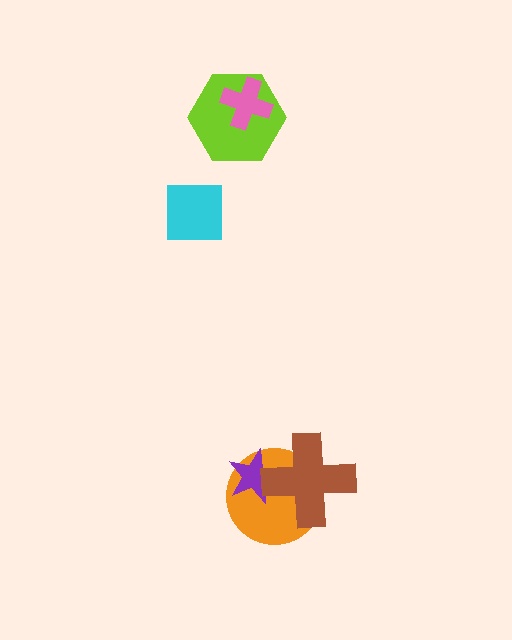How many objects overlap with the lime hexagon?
1 object overlaps with the lime hexagon.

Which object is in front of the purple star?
The brown cross is in front of the purple star.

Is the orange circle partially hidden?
Yes, it is partially covered by another shape.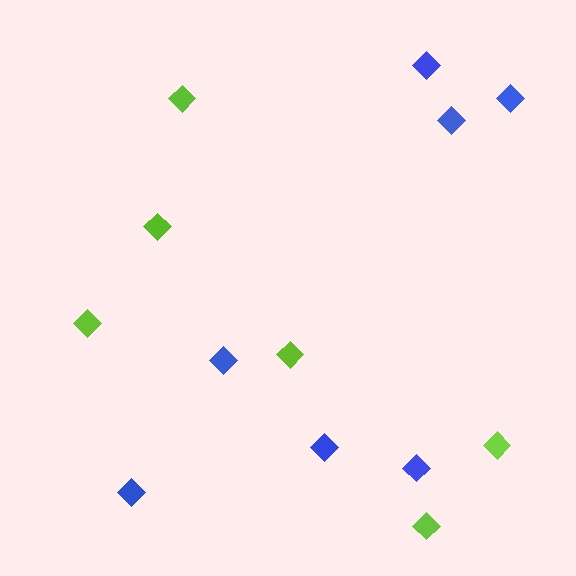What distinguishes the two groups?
There are 2 groups: one group of lime diamonds (6) and one group of blue diamonds (7).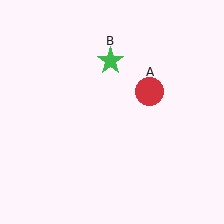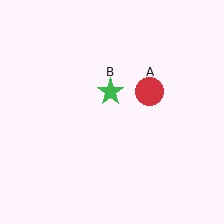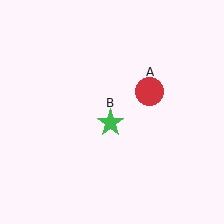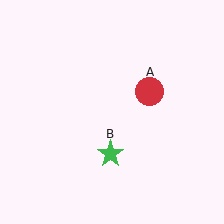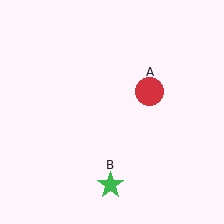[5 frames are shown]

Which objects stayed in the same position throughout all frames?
Red circle (object A) remained stationary.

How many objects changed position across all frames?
1 object changed position: green star (object B).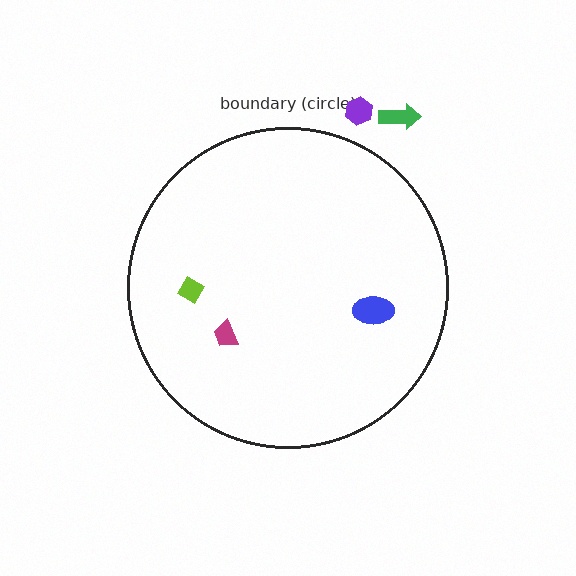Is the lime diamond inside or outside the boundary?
Inside.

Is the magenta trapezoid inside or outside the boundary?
Inside.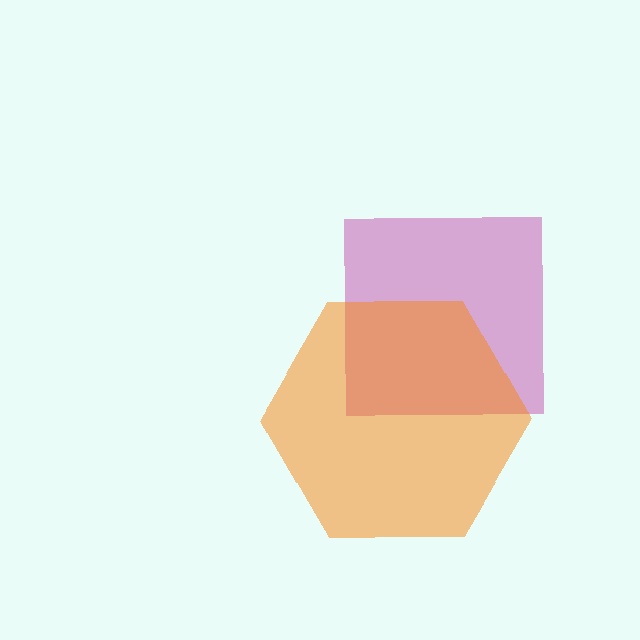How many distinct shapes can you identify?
There are 2 distinct shapes: a magenta square, an orange hexagon.